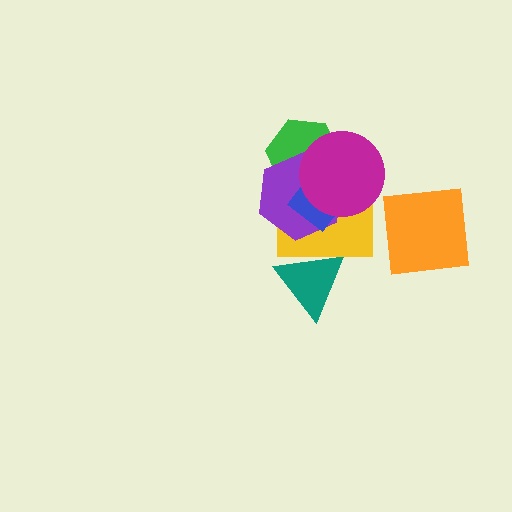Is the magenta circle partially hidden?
No, no other shape covers it.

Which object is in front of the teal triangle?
The yellow rectangle is in front of the teal triangle.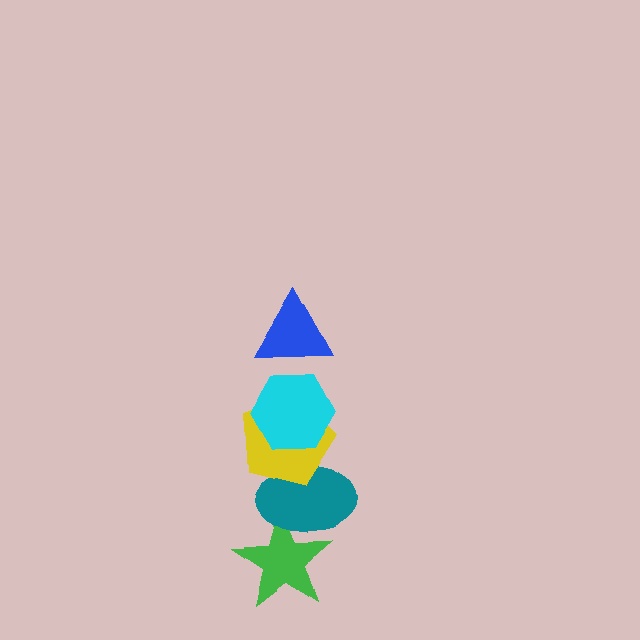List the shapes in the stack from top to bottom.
From top to bottom: the blue triangle, the cyan hexagon, the yellow pentagon, the teal ellipse, the green star.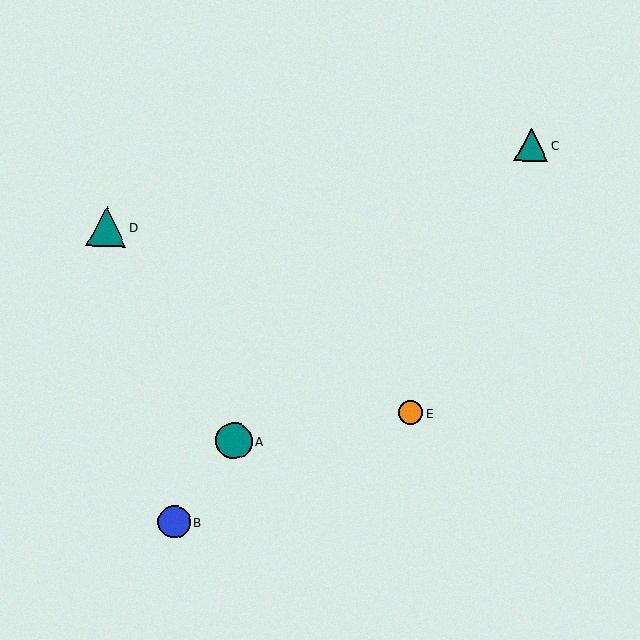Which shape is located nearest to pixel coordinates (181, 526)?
The blue circle (labeled B) at (174, 522) is nearest to that location.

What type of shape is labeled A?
Shape A is a teal circle.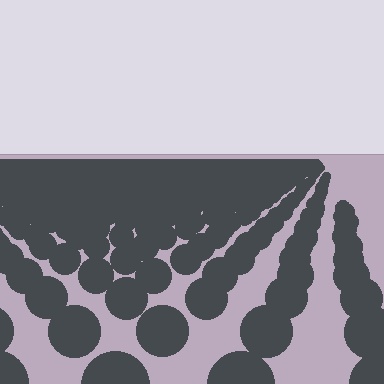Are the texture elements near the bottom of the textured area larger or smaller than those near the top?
Larger. Near the bottom, elements are closer to the viewer and appear at a bigger on-screen size.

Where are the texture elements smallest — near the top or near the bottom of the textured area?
Near the top.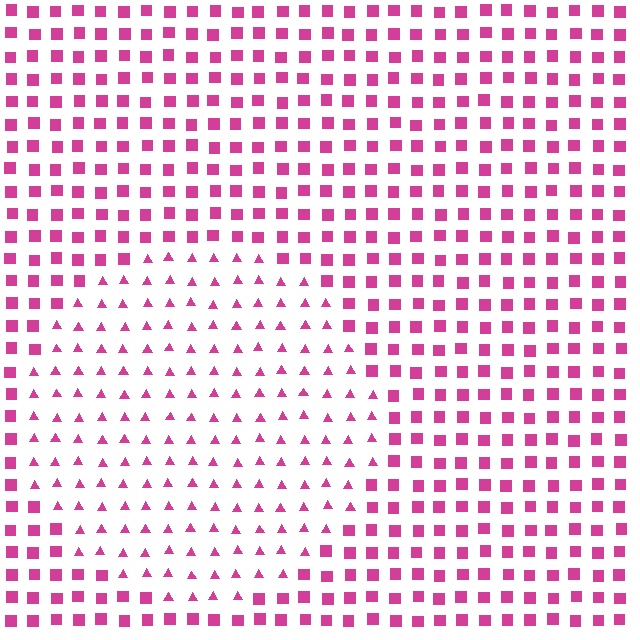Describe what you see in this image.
The image is filled with small magenta elements arranged in a uniform grid. A circle-shaped region contains triangles, while the surrounding area contains squares. The boundary is defined purely by the change in element shape.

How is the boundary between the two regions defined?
The boundary is defined by a change in element shape: triangles inside vs. squares outside. All elements share the same color and spacing.